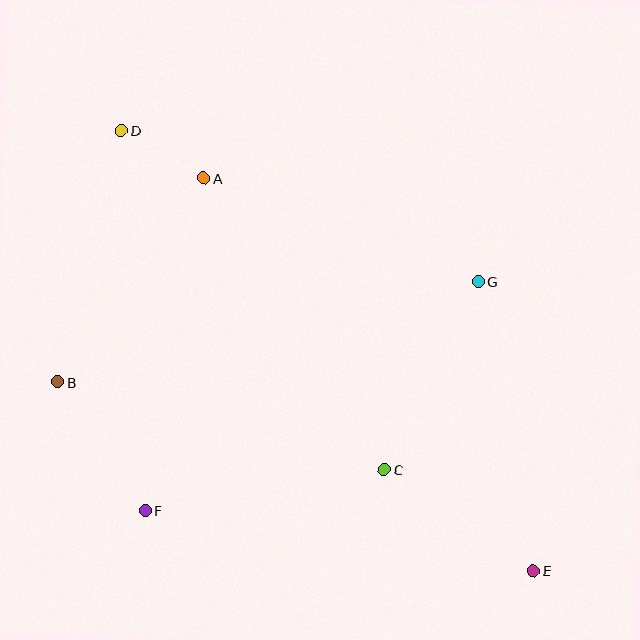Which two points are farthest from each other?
Points D and E are farthest from each other.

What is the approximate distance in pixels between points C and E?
The distance between C and E is approximately 180 pixels.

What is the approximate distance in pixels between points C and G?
The distance between C and G is approximately 210 pixels.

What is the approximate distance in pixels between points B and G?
The distance between B and G is approximately 433 pixels.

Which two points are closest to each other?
Points A and D are closest to each other.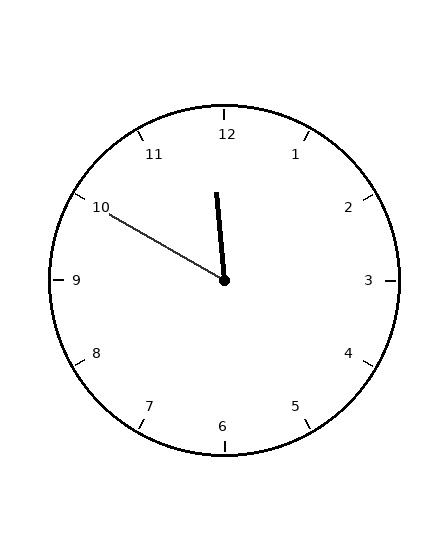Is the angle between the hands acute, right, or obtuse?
It is acute.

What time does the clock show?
11:50.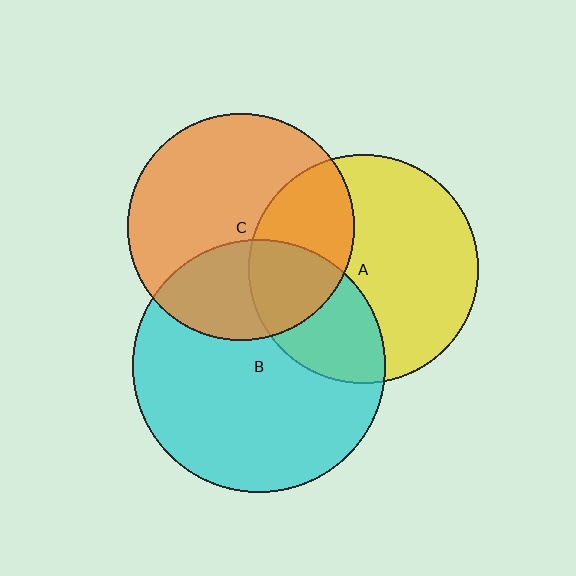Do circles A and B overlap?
Yes.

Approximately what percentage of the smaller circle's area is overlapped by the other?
Approximately 30%.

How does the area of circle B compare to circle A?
Approximately 1.2 times.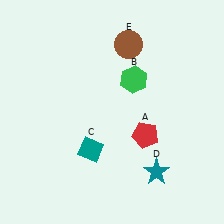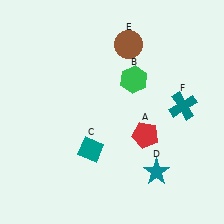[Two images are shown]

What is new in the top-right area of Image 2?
A teal cross (F) was added in the top-right area of Image 2.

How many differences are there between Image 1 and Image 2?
There is 1 difference between the two images.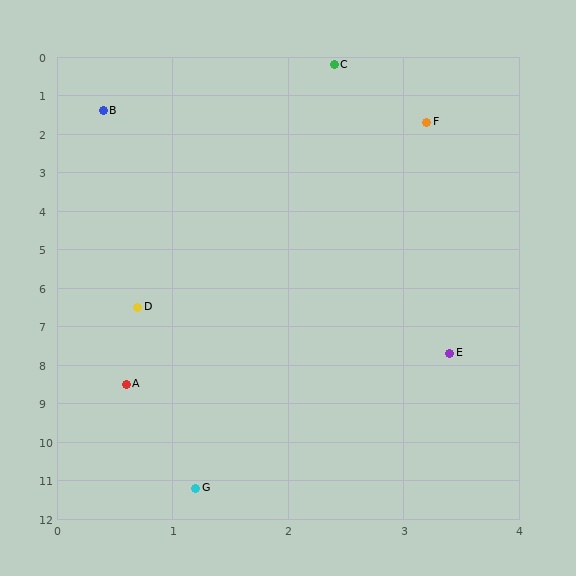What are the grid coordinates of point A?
Point A is at approximately (0.6, 8.5).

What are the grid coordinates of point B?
Point B is at approximately (0.4, 1.4).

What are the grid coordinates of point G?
Point G is at approximately (1.2, 11.2).